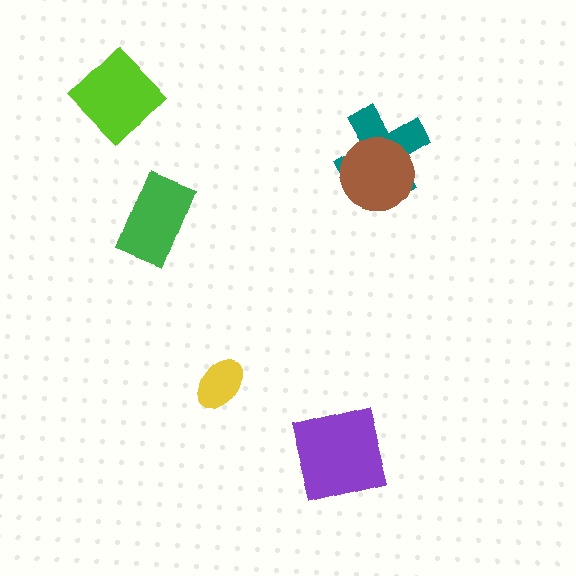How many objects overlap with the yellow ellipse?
0 objects overlap with the yellow ellipse.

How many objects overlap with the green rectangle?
0 objects overlap with the green rectangle.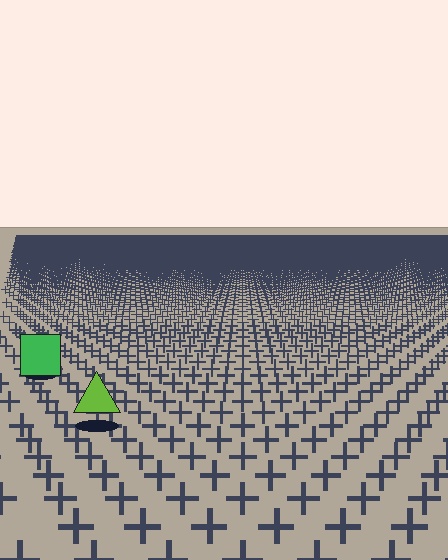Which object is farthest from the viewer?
The green square is farthest from the viewer. It appears smaller and the ground texture around it is denser.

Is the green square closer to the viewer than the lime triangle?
No. The lime triangle is closer — you can tell from the texture gradient: the ground texture is coarser near it.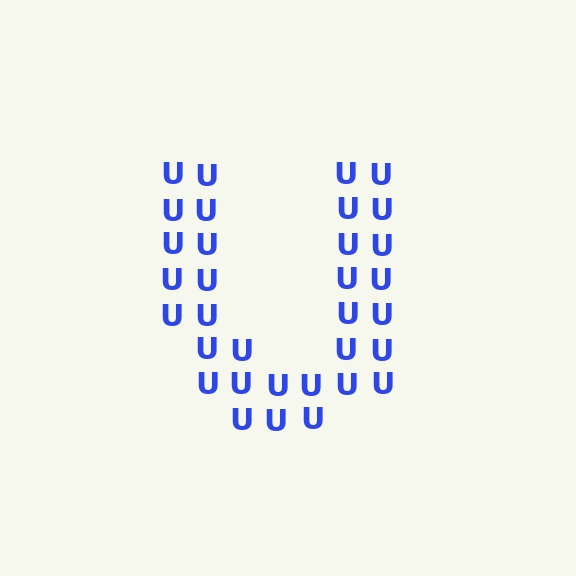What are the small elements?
The small elements are letter U's.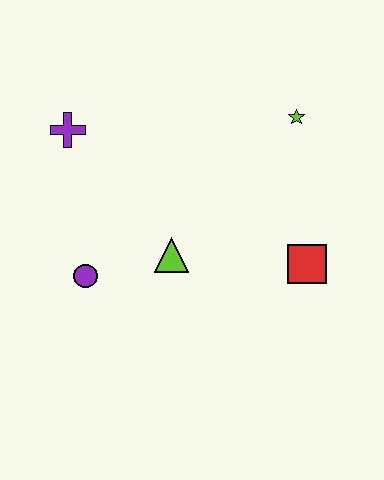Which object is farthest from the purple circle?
The lime star is farthest from the purple circle.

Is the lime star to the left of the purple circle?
No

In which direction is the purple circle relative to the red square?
The purple circle is to the left of the red square.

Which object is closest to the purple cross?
The purple circle is closest to the purple cross.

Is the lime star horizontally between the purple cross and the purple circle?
No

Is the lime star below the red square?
No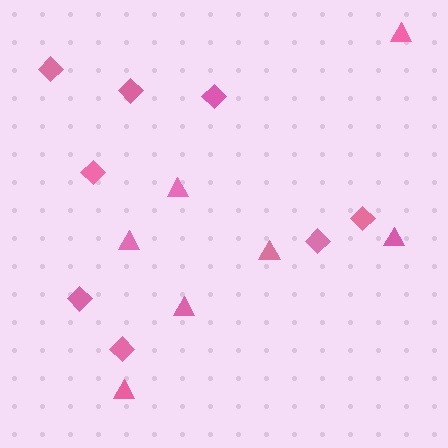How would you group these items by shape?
There are 2 groups: one group of triangles (7) and one group of diamonds (8).